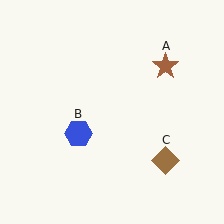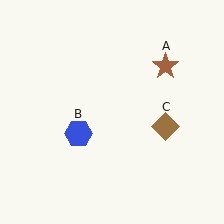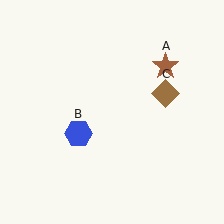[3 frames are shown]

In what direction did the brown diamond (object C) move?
The brown diamond (object C) moved up.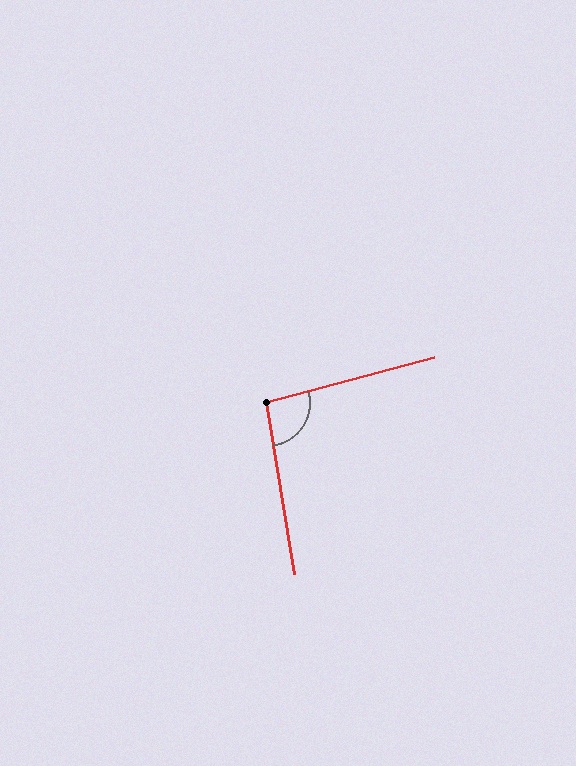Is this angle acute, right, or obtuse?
It is obtuse.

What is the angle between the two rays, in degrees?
Approximately 96 degrees.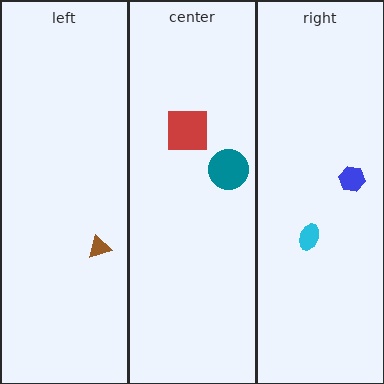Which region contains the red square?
The center region.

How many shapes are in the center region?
2.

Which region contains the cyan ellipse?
The right region.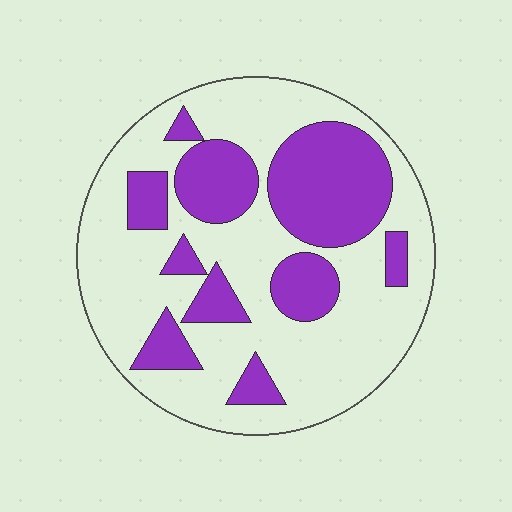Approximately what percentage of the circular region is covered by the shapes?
Approximately 35%.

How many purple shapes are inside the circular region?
10.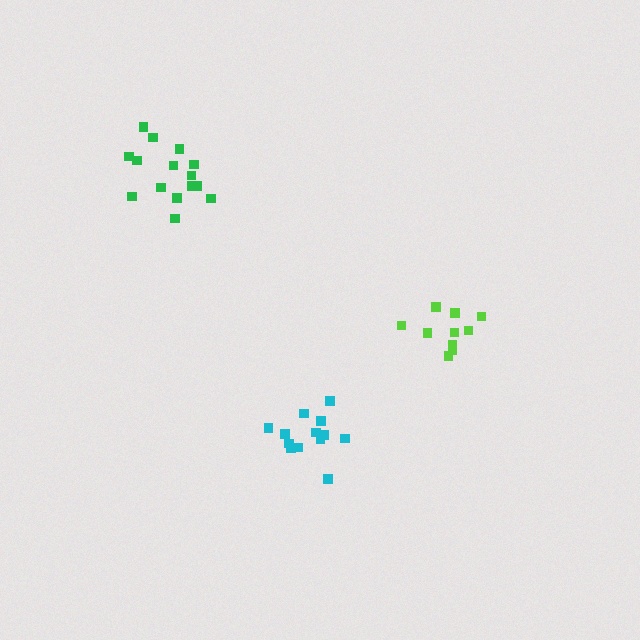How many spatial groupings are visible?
There are 3 spatial groupings.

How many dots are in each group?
Group 1: 15 dots, Group 2: 10 dots, Group 3: 13 dots (38 total).